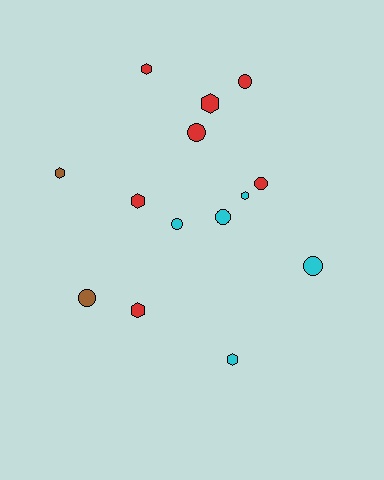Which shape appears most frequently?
Circle, with 7 objects.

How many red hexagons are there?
There are 4 red hexagons.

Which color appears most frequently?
Red, with 7 objects.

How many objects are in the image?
There are 14 objects.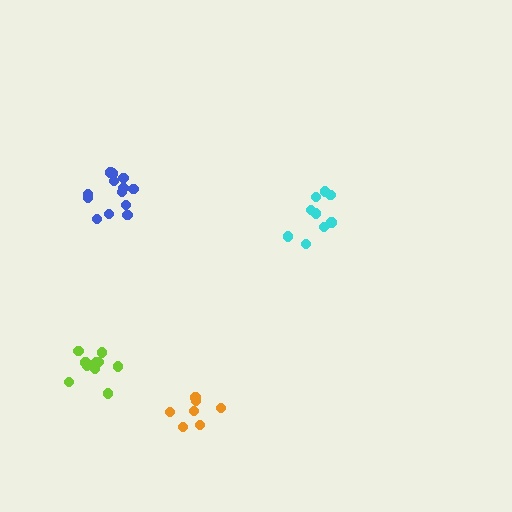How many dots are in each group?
Group 1: 9 dots, Group 2: 7 dots, Group 3: 13 dots, Group 4: 10 dots (39 total).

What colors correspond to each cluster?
The clusters are colored: cyan, orange, blue, lime.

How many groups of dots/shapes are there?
There are 4 groups.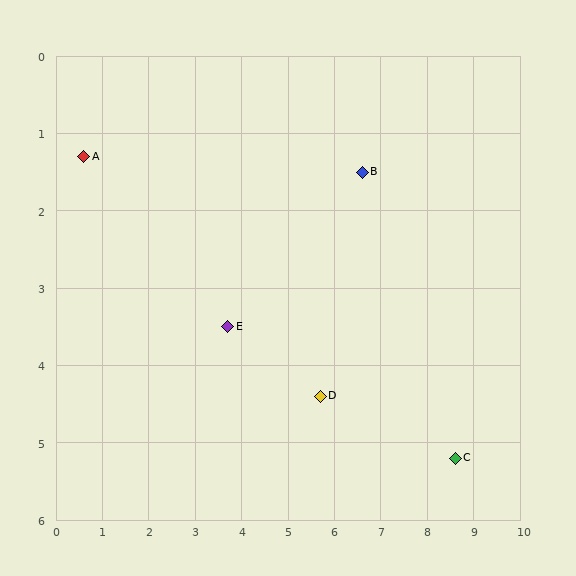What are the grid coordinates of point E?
Point E is at approximately (3.7, 3.5).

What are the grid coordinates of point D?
Point D is at approximately (5.7, 4.4).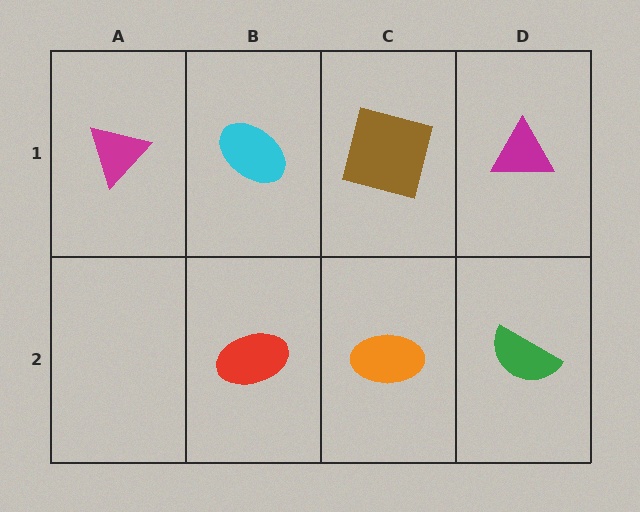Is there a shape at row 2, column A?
No, that cell is empty.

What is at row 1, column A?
A magenta triangle.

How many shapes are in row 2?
3 shapes.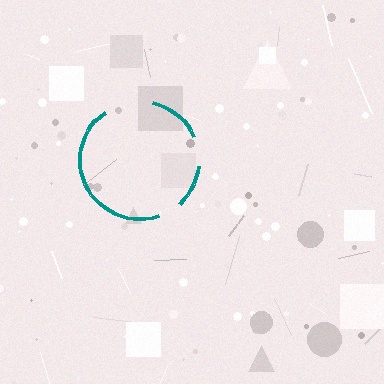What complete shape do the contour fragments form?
The contour fragments form a circle.